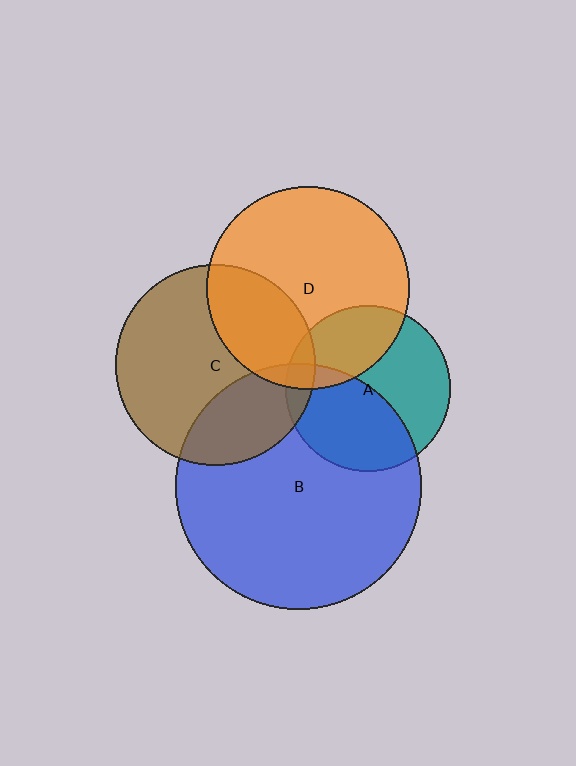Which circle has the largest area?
Circle B (blue).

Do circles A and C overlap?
Yes.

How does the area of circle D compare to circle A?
Approximately 1.5 times.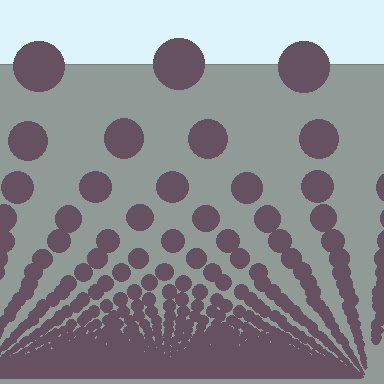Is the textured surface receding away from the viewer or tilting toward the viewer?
The surface appears to tilt toward the viewer. Texture elements get larger and sparser toward the top.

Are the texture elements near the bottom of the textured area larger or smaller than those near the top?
Smaller. The gradient is inverted — elements near the bottom are smaller and denser.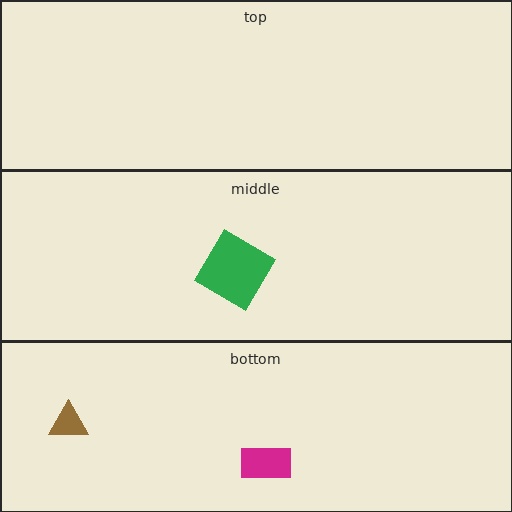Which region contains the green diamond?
The middle region.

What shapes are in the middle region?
The green diamond.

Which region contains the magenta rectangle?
The bottom region.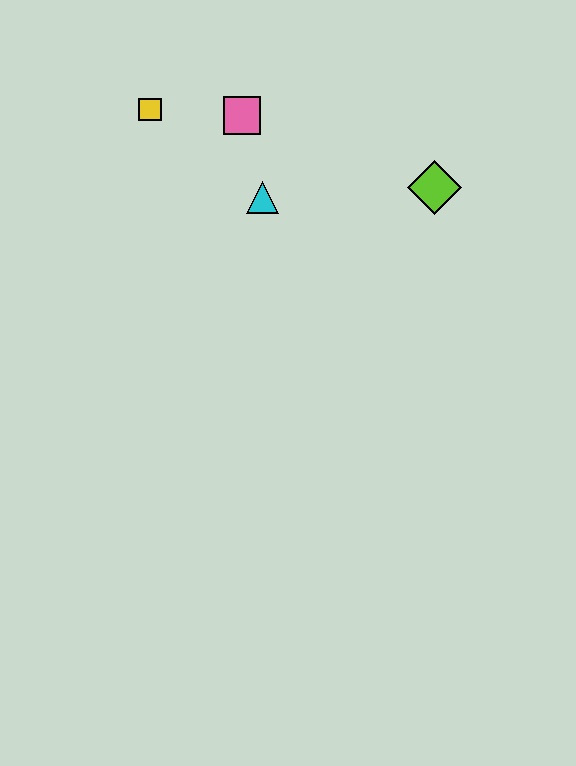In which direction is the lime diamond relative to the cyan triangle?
The lime diamond is to the right of the cyan triangle.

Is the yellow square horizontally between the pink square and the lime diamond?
No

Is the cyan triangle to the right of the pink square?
Yes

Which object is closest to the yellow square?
The pink square is closest to the yellow square.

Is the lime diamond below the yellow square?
Yes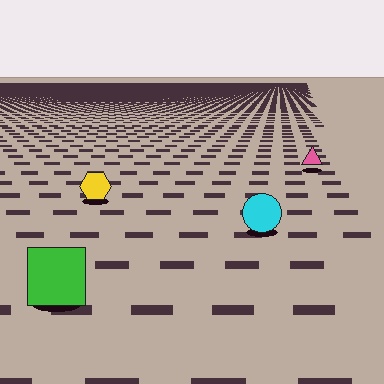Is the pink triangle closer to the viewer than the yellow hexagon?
No. The yellow hexagon is closer — you can tell from the texture gradient: the ground texture is coarser near it.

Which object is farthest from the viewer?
The pink triangle is farthest from the viewer. It appears smaller and the ground texture around it is denser.